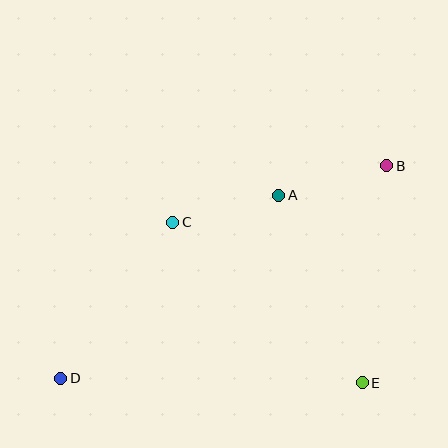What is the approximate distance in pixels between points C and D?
The distance between C and D is approximately 192 pixels.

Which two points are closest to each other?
Points A and C are closest to each other.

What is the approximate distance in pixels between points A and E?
The distance between A and E is approximately 206 pixels.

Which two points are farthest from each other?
Points B and D are farthest from each other.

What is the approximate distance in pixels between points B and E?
The distance between B and E is approximately 218 pixels.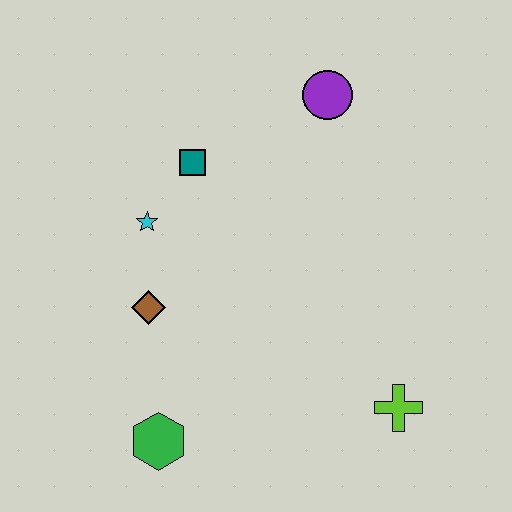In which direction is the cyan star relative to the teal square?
The cyan star is below the teal square.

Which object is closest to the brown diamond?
The cyan star is closest to the brown diamond.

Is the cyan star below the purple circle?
Yes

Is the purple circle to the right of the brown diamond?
Yes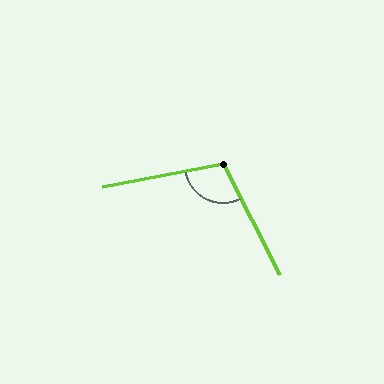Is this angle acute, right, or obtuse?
It is obtuse.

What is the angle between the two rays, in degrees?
Approximately 106 degrees.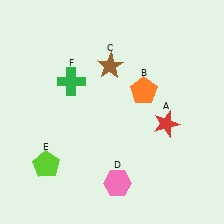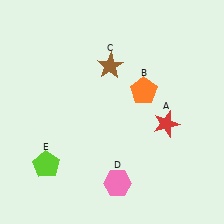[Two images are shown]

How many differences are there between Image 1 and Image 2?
There is 1 difference between the two images.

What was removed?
The green cross (F) was removed in Image 2.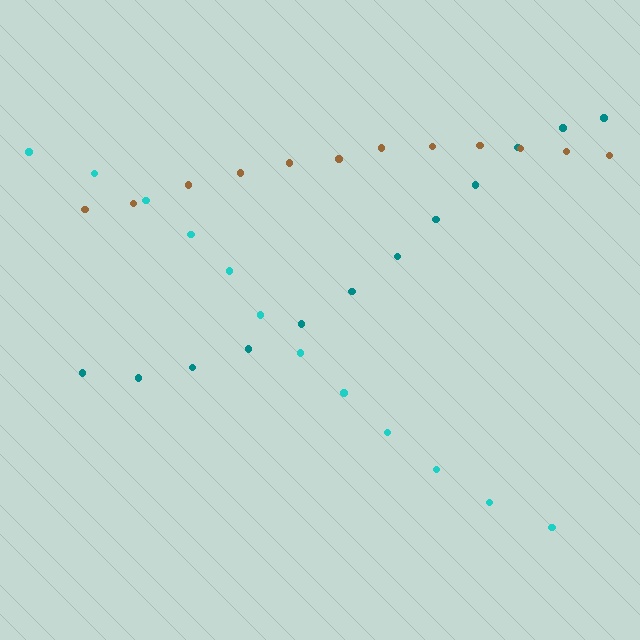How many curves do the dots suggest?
There are 3 distinct paths.